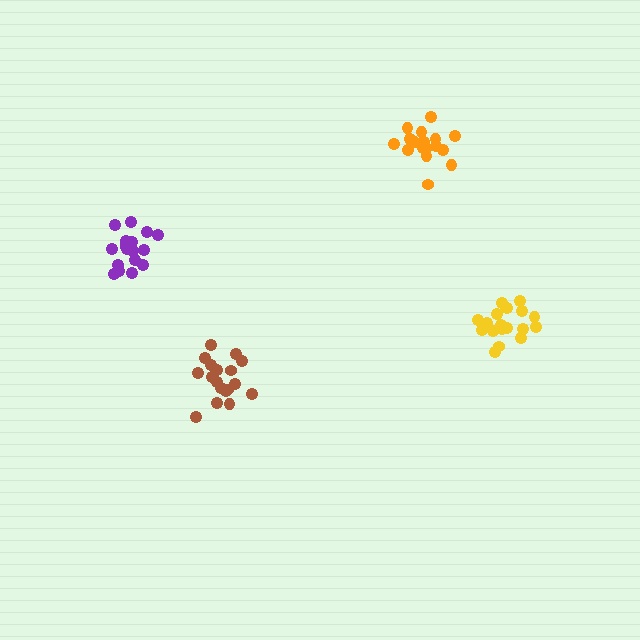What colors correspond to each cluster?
The clusters are colored: brown, purple, yellow, orange.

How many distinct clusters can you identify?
There are 4 distinct clusters.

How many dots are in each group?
Group 1: 18 dots, Group 2: 18 dots, Group 3: 18 dots, Group 4: 17 dots (71 total).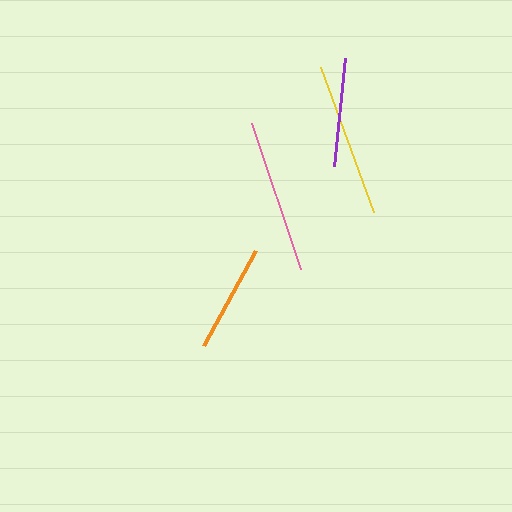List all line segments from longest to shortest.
From longest to shortest: yellow, pink, purple, orange.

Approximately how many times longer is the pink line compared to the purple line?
The pink line is approximately 1.4 times the length of the purple line.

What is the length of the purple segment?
The purple segment is approximately 109 pixels long.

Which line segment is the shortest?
The orange line is the shortest at approximately 108 pixels.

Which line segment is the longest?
The yellow line is the longest at approximately 155 pixels.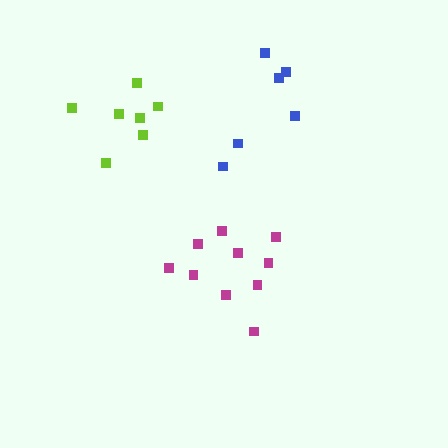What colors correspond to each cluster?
The clusters are colored: blue, magenta, lime.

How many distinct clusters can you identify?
There are 3 distinct clusters.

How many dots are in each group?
Group 1: 6 dots, Group 2: 10 dots, Group 3: 7 dots (23 total).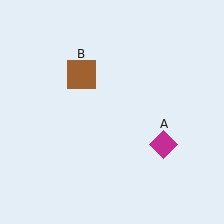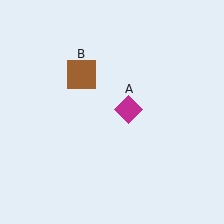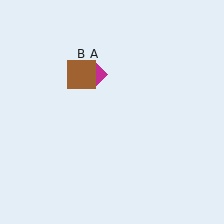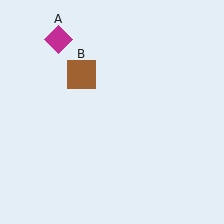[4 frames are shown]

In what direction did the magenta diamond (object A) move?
The magenta diamond (object A) moved up and to the left.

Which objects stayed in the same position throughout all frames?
Brown square (object B) remained stationary.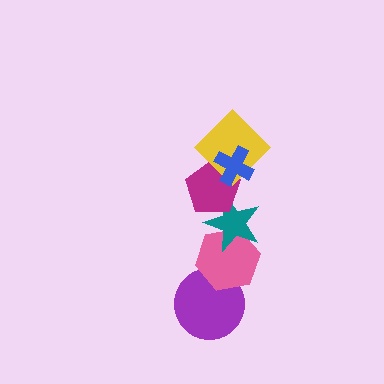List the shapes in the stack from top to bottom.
From top to bottom: the blue cross, the yellow diamond, the magenta pentagon, the teal star, the pink hexagon, the purple circle.